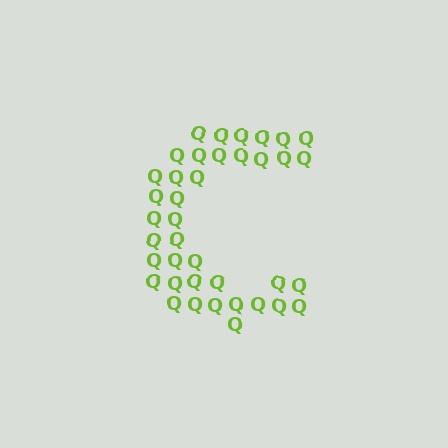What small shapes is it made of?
It is made of small letter Q's.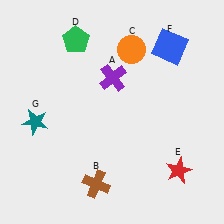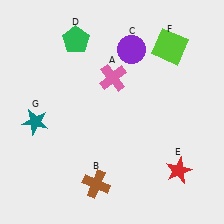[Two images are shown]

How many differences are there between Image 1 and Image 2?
There are 3 differences between the two images.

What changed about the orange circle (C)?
In Image 1, C is orange. In Image 2, it changed to purple.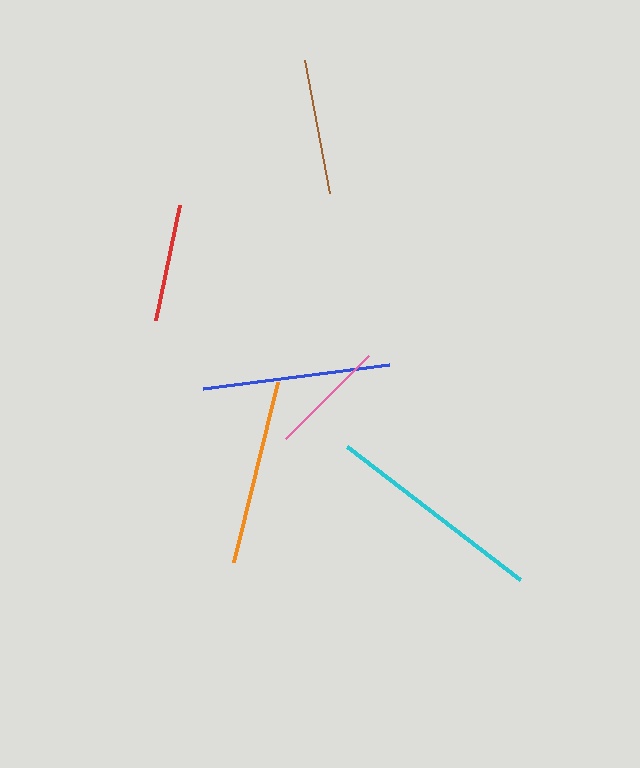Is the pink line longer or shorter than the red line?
The red line is longer than the pink line.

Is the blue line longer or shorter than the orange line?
The blue line is longer than the orange line.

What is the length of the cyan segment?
The cyan segment is approximately 218 pixels long.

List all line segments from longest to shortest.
From longest to shortest: cyan, blue, orange, brown, red, pink.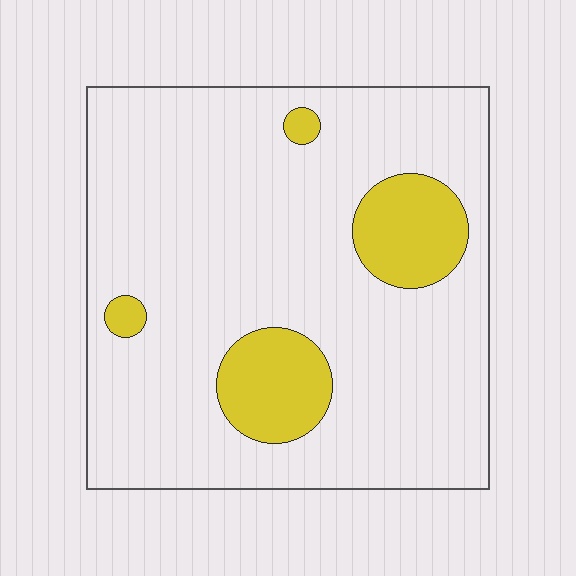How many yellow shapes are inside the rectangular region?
4.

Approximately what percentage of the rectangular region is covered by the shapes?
Approximately 15%.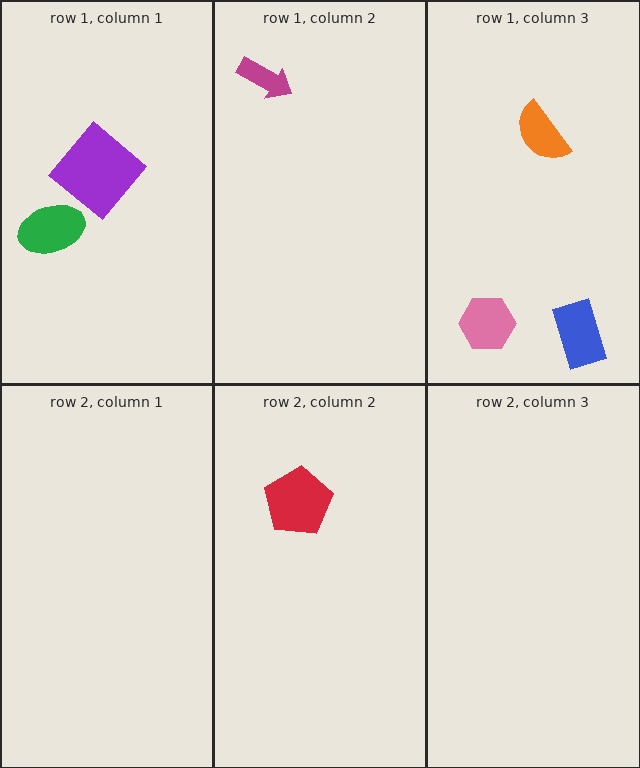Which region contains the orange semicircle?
The row 1, column 3 region.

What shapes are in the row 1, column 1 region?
The green ellipse, the purple diamond.